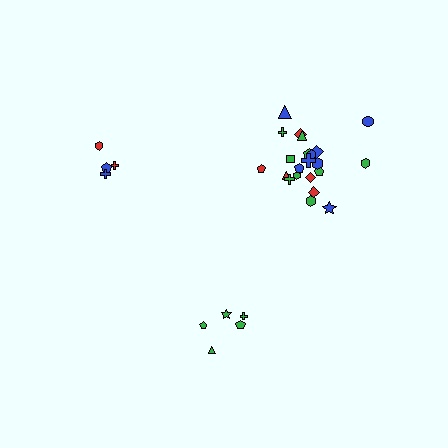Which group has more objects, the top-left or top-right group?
The top-right group.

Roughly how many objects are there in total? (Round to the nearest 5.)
Roughly 30 objects in total.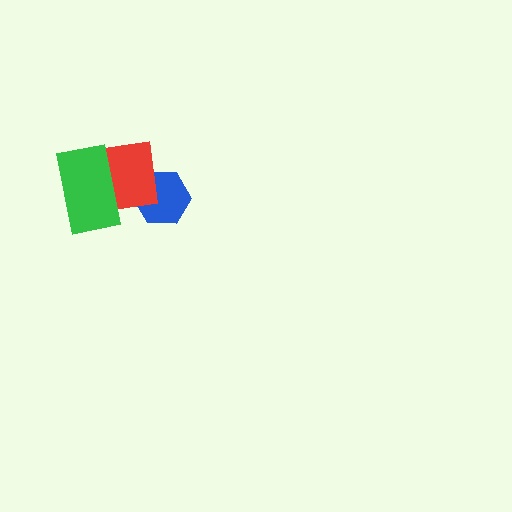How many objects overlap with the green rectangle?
1 object overlaps with the green rectangle.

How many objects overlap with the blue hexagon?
1 object overlaps with the blue hexagon.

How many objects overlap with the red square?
2 objects overlap with the red square.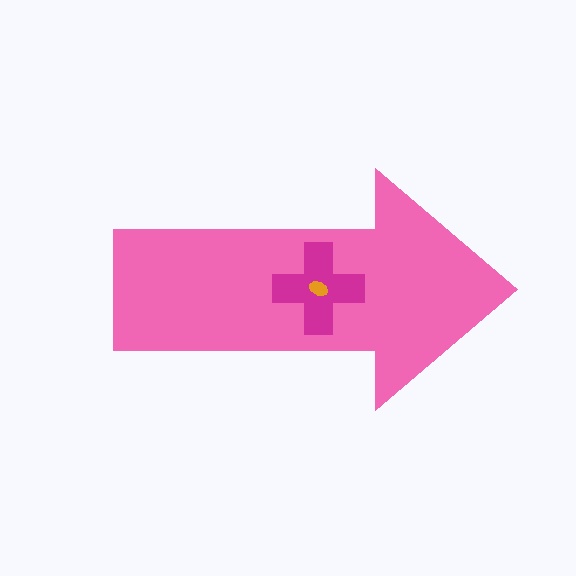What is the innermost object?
The orange ellipse.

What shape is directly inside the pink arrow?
The magenta cross.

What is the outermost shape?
The pink arrow.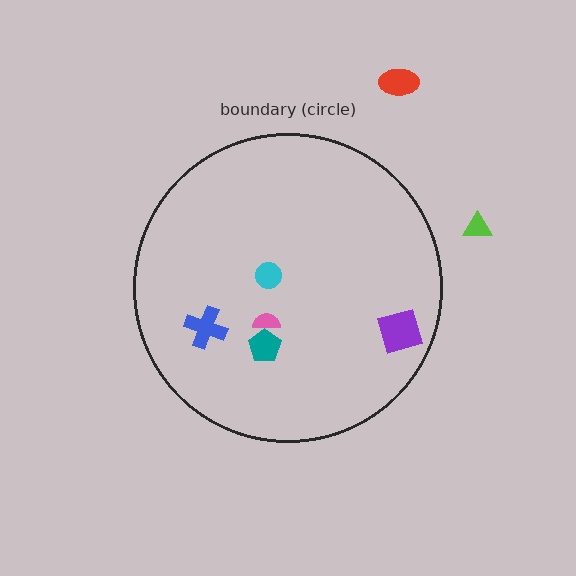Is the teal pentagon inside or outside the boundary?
Inside.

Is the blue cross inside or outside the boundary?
Inside.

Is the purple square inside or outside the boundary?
Inside.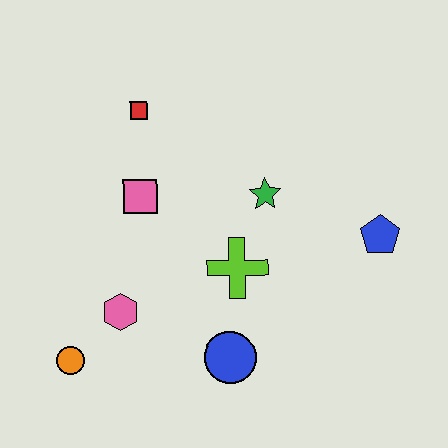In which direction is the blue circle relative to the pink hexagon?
The blue circle is to the right of the pink hexagon.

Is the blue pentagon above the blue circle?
Yes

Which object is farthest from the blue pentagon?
The orange circle is farthest from the blue pentagon.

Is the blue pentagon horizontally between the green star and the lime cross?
No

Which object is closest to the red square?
The pink square is closest to the red square.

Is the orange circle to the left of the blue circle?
Yes